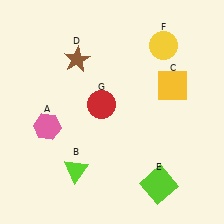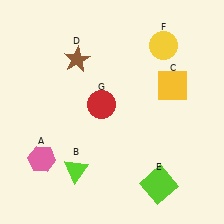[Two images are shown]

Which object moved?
The pink hexagon (A) moved down.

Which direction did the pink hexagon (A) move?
The pink hexagon (A) moved down.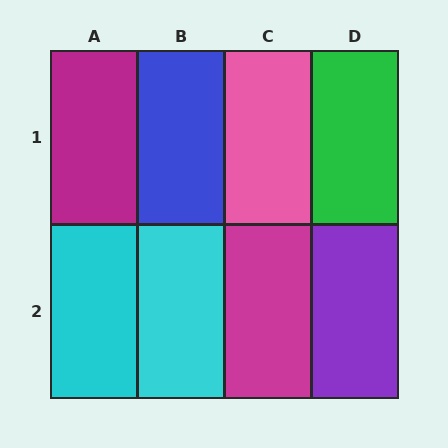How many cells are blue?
1 cell is blue.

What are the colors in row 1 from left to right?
Magenta, blue, pink, green.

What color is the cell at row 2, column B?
Cyan.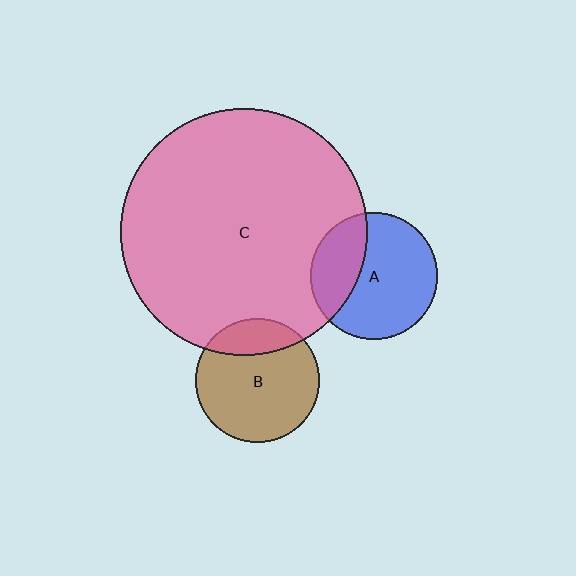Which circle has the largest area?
Circle C (pink).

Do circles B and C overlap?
Yes.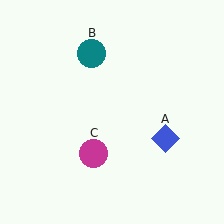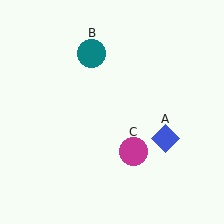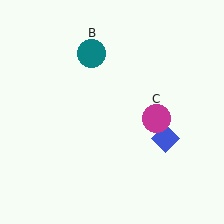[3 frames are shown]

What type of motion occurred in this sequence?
The magenta circle (object C) rotated counterclockwise around the center of the scene.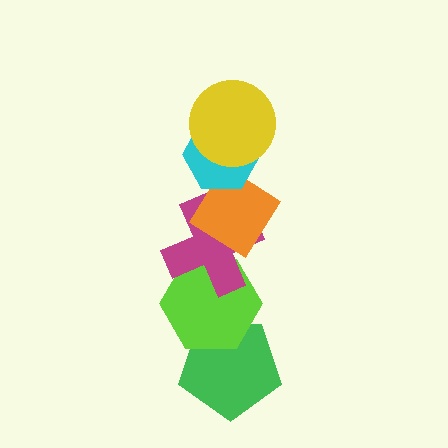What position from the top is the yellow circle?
The yellow circle is 1st from the top.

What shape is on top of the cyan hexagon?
The yellow circle is on top of the cyan hexagon.